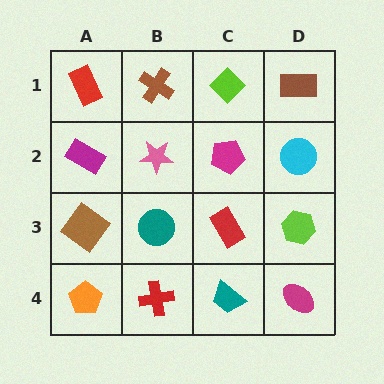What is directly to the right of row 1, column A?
A brown cross.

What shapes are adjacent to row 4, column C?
A red rectangle (row 3, column C), a red cross (row 4, column B), a magenta ellipse (row 4, column D).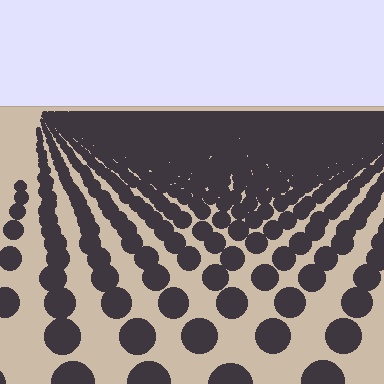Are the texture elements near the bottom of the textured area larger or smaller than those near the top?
Larger. Near the bottom, elements are closer to the viewer and appear at a bigger on-screen size.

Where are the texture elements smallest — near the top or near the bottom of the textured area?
Near the top.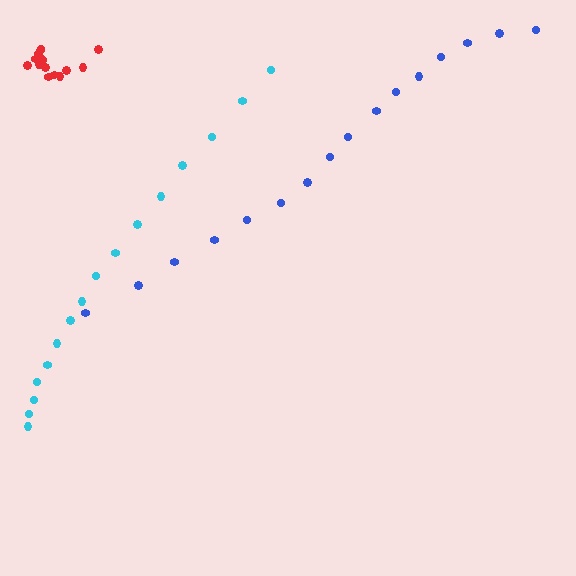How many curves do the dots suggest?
There are 3 distinct paths.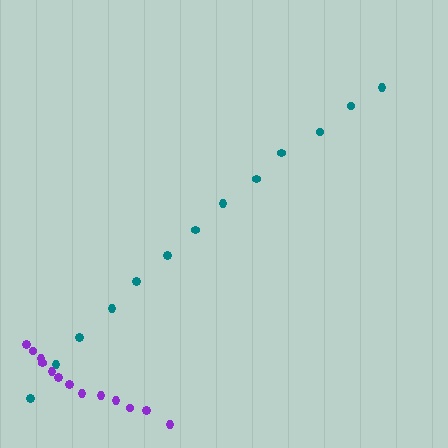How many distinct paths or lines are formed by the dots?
There are 2 distinct paths.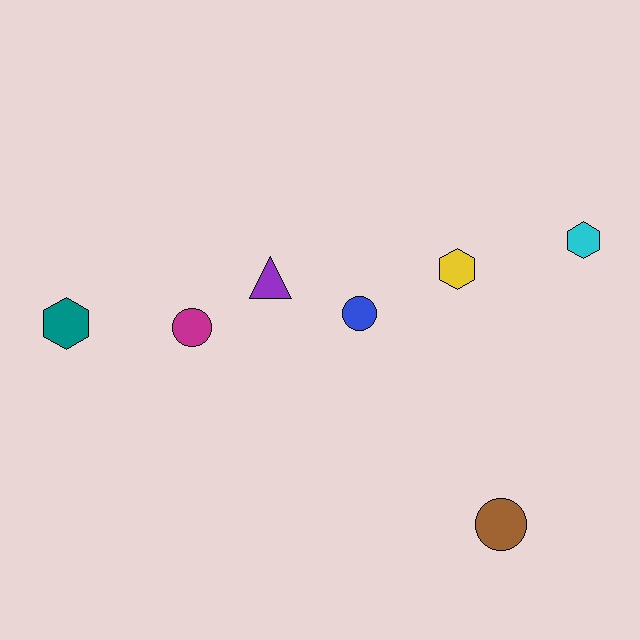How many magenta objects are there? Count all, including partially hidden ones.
There is 1 magenta object.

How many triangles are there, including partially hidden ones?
There is 1 triangle.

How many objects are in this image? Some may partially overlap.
There are 7 objects.